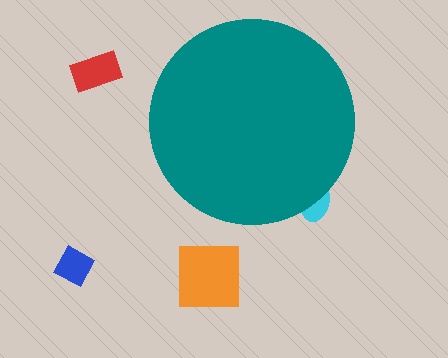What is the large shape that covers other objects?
A teal circle.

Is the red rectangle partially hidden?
No, the red rectangle is fully visible.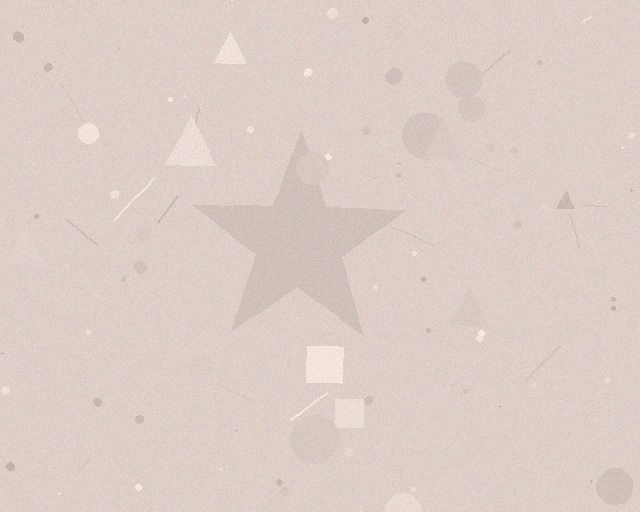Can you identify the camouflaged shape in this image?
The camouflaged shape is a star.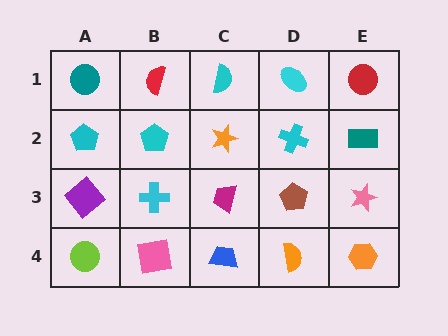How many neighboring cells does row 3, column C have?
4.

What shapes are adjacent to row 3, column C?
An orange star (row 2, column C), a blue trapezoid (row 4, column C), a cyan cross (row 3, column B), a brown pentagon (row 3, column D).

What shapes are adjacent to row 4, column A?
A purple diamond (row 3, column A), a pink square (row 4, column B).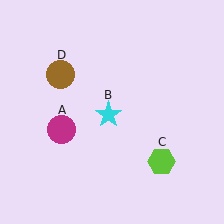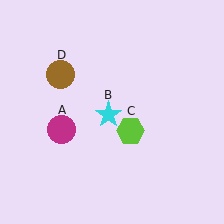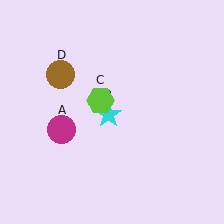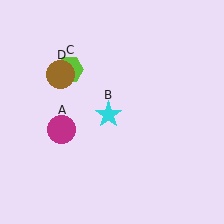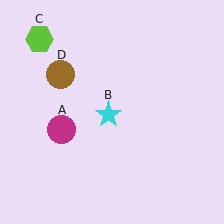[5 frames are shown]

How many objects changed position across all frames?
1 object changed position: lime hexagon (object C).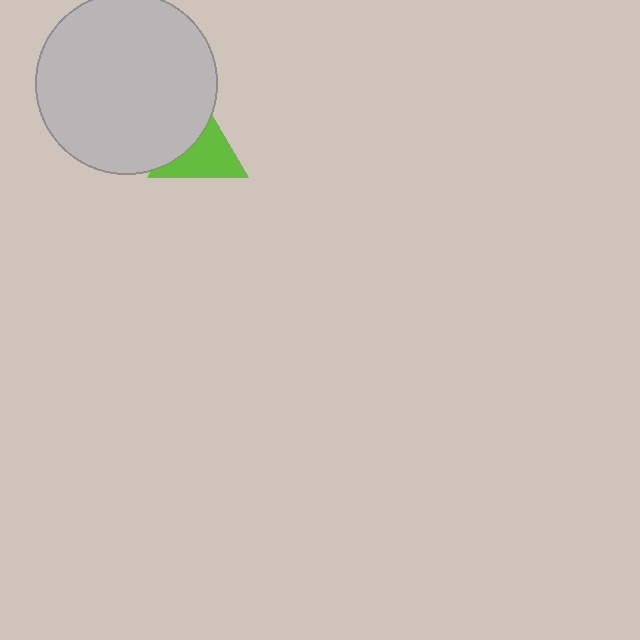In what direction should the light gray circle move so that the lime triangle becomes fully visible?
The light gray circle should move toward the upper-left. That is the shortest direction to clear the overlap and leave the lime triangle fully visible.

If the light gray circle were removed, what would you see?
You would see the complete lime triangle.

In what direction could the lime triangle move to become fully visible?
The lime triangle could move toward the lower-right. That would shift it out from behind the light gray circle entirely.